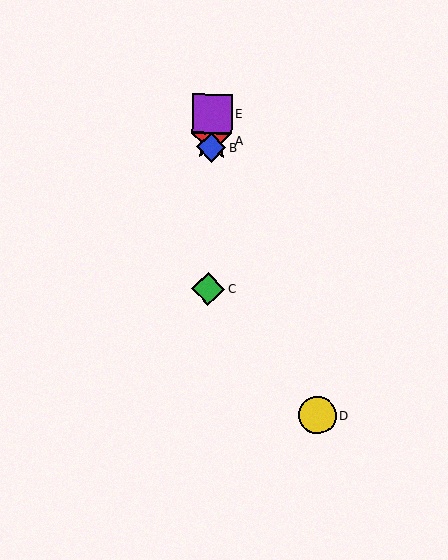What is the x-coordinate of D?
Object D is at x≈317.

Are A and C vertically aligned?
Yes, both are at x≈211.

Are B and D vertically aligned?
No, B is at x≈211 and D is at x≈317.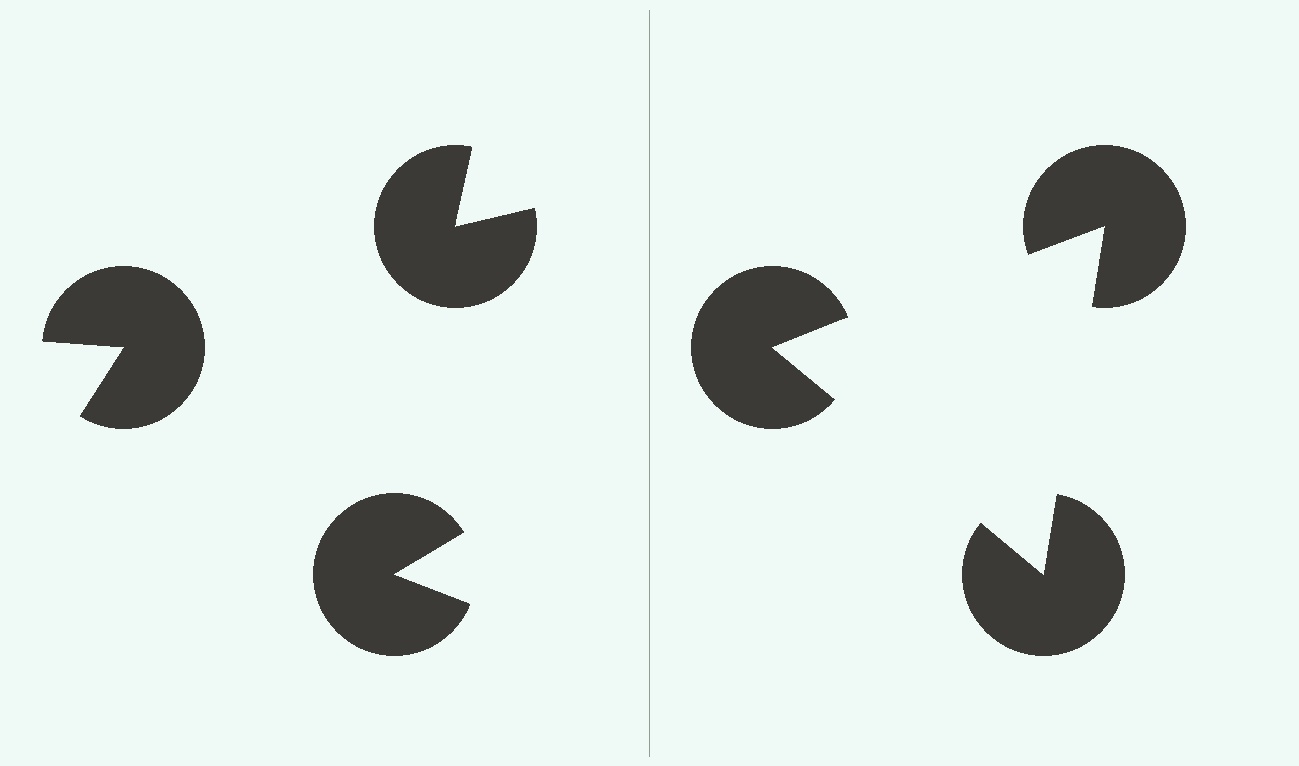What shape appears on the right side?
An illusory triangle.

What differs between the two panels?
The pac-man discs are positioned identically on both sides; only the wedge orientations differ. On the right they align to a triangle; on the left they are misaligned.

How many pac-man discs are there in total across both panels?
6 — 3 on each side.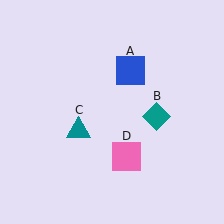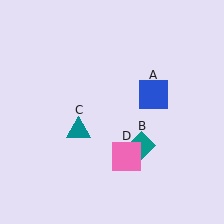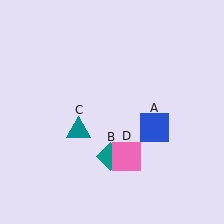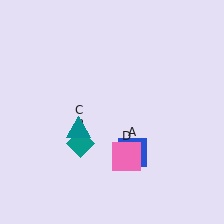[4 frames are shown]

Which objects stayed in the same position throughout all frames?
Teal triangle (object C) and pink square (object D) remained stationary.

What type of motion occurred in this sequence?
The blue square (object A), teal diamond (object B) rotated clockwise around the center of the scene.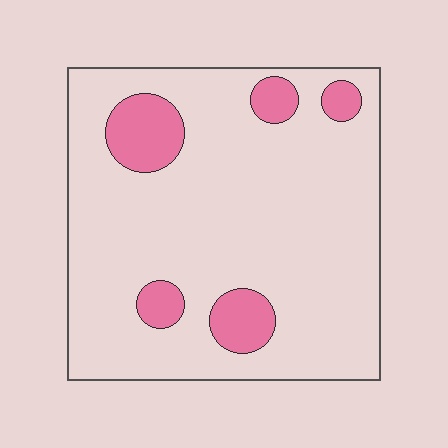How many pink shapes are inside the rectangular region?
5.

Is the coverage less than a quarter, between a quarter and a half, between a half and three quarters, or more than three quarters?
Less than a quarter.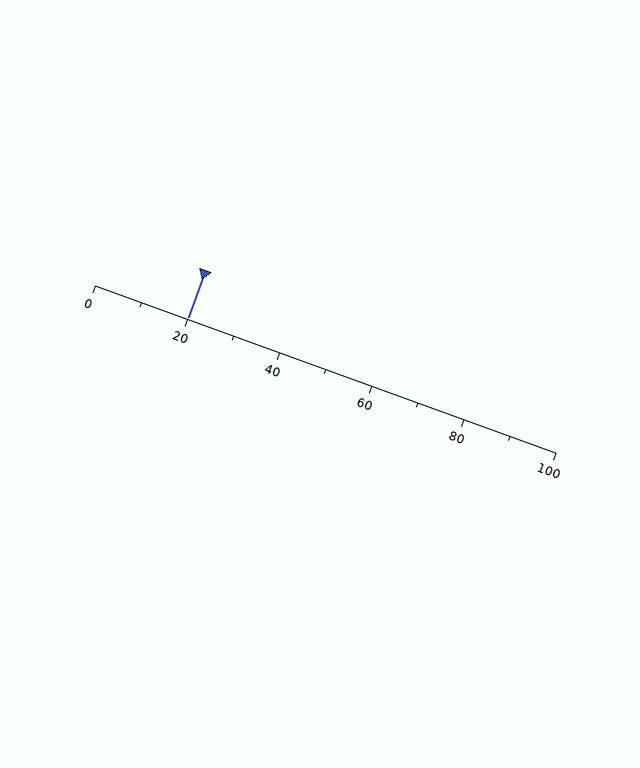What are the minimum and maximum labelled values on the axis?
The axis runs from 0 to 100.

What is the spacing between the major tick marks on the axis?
The major ticks are spaced 20 apart.